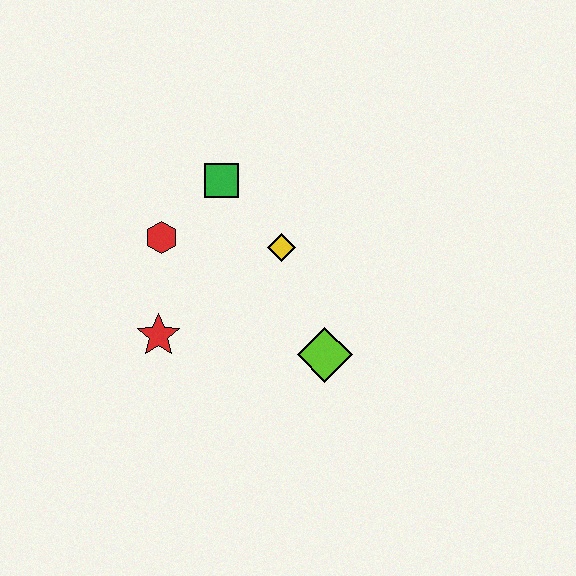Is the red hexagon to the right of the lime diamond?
No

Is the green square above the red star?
Yes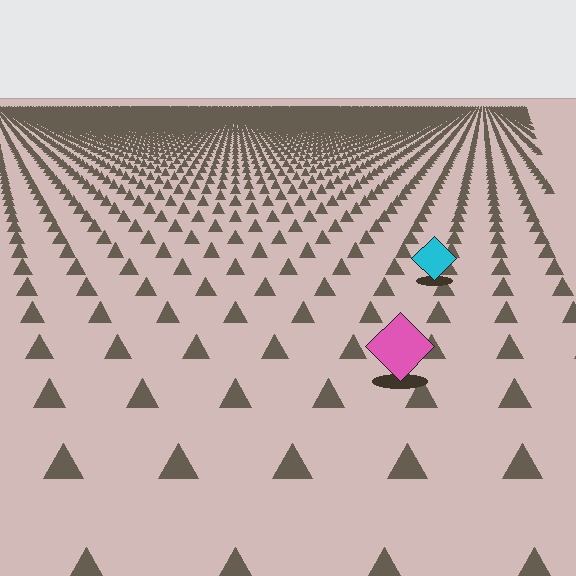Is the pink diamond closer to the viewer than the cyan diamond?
Yes. The pink diamond is closer — you can tell from the texture gradient: the ground texture is coarser near it.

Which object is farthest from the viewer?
The cyan diamond is farthest from the viewer. It appears smaller and the ground texture around it is denser.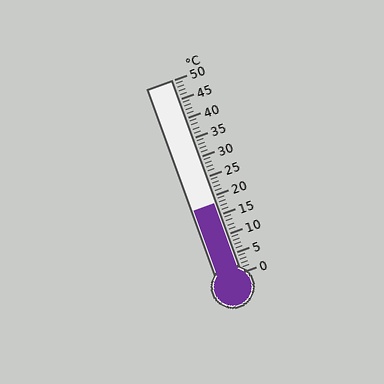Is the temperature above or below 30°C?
The temperature is below 30°C.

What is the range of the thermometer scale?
The thermometer scale ranges from 0°C to 50°C.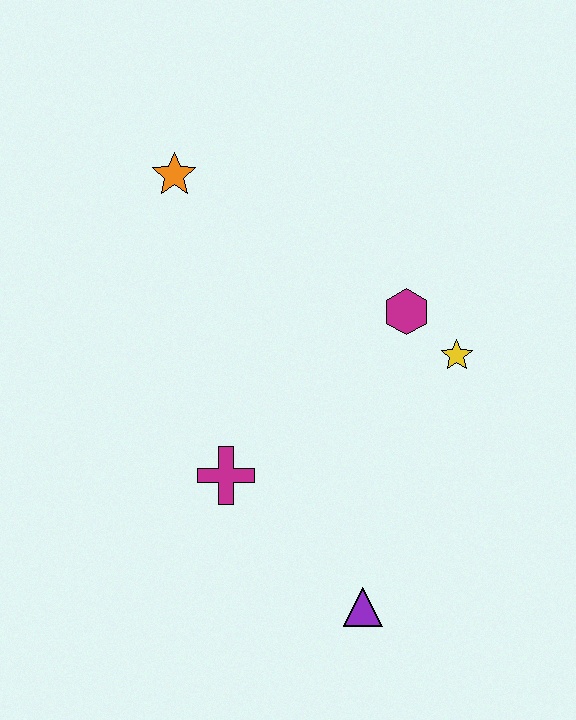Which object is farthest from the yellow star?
The orange star is farthest from the yellow star.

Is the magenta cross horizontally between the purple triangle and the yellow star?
No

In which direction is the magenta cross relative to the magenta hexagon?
The magenta cross is to the left of the magenta hexagon.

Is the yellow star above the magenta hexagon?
No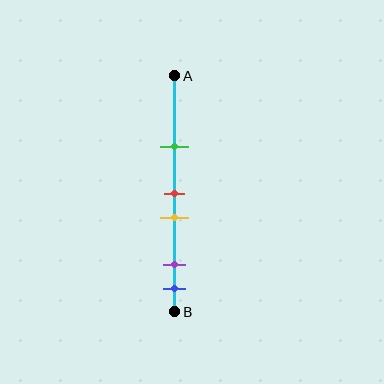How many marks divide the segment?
There are 5 marks dividing the segment.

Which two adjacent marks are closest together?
The red and yellow marks are the closest adjacent pair.